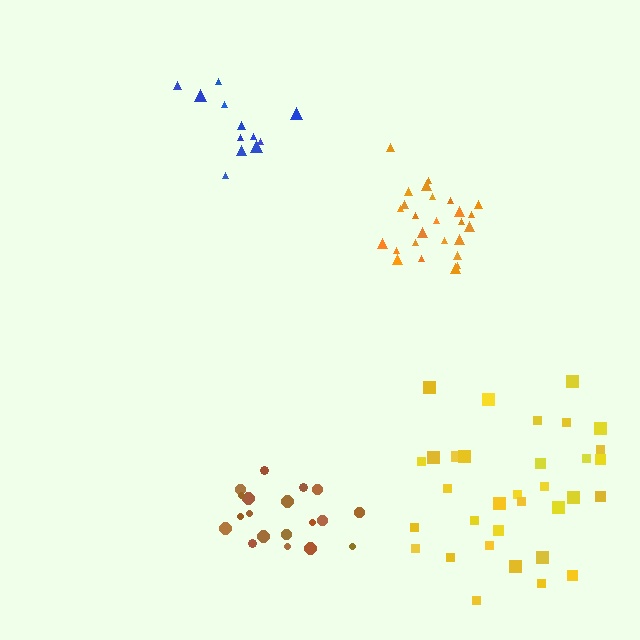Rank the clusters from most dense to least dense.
orange, brown, blue, yellow.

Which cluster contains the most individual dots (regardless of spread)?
Yellow (33).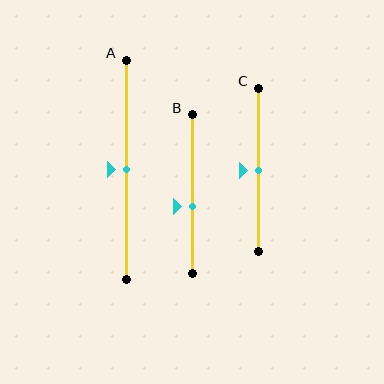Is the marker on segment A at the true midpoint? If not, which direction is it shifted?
Yes, the marker on segment A is at the true midpoint.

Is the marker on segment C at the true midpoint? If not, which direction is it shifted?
Yes, the marker on segment C is at the true midpoint.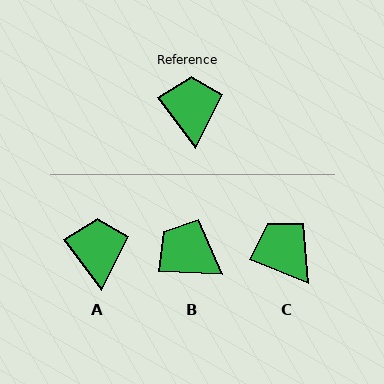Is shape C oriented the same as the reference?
No, it is off by about 31 degrees.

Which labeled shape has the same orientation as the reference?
A.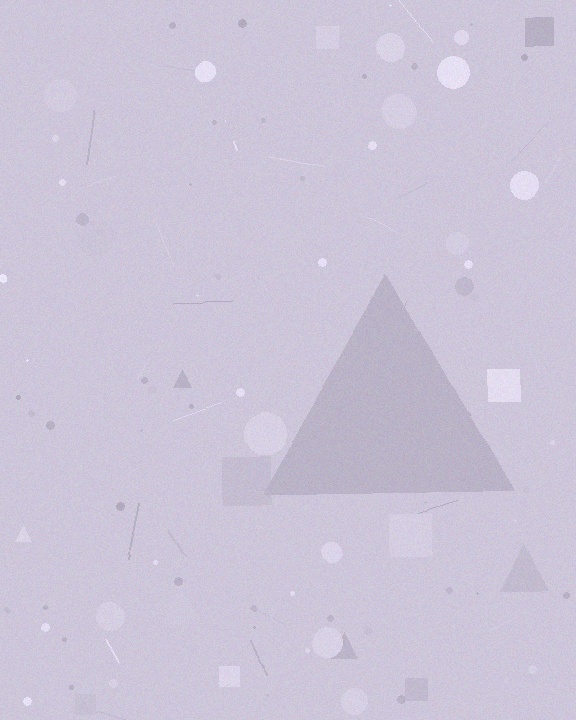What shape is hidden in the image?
A triangle is hidden in the image.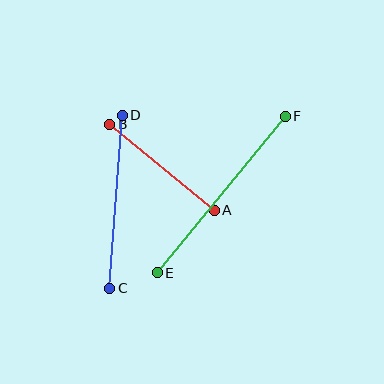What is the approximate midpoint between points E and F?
The midpoint is at approximately (221, 195) pixels.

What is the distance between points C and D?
The distance is approximately 173 pixels.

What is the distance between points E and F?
The distance is approximately 202 pixels.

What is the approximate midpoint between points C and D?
The midpoint is at approximately (116, 202) pixels.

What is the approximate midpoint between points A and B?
The midpoint is at approximately (162, 167) pixels.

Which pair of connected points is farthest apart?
Points E and F are farthest apart.